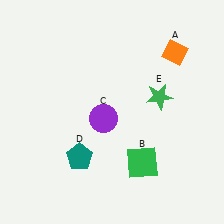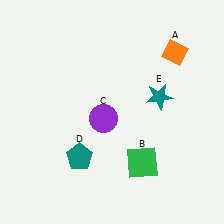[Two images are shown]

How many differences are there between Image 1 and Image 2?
There is 1 difference between the two images.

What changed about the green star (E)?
In Image 1, E is green. In Image 2, it changed to teal.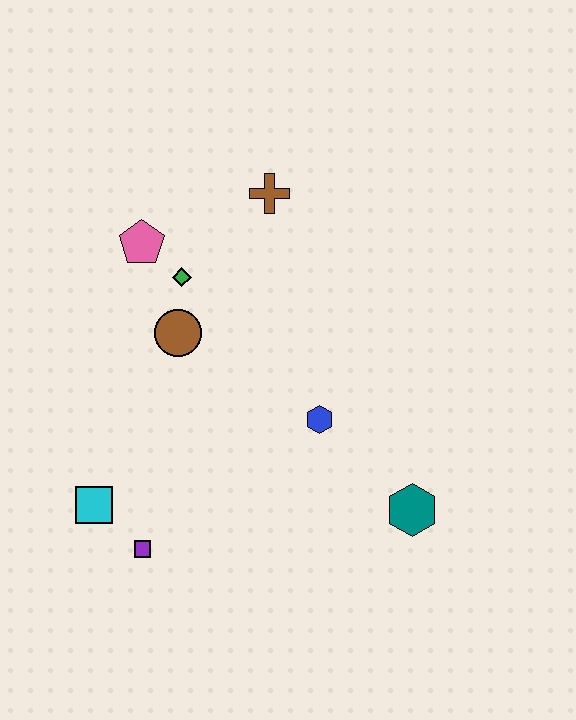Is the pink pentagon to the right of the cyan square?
Yes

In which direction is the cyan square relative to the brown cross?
The cyan square is below the brown cross.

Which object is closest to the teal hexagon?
The blue hexagon is closest to the teal hexagon.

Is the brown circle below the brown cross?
Yes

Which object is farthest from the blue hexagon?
The pink pentagon is farthest from the blue hexagon.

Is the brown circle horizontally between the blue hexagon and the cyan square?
Yes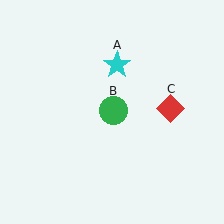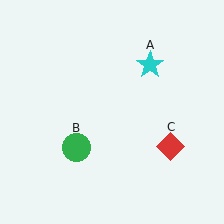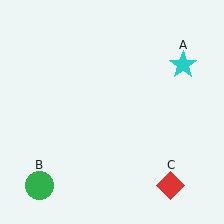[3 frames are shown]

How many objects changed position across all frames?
3 objects changed position: cyan star (object A), green circle (object B), red diamond (object C).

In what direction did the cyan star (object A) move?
The cyan star (object A) moved right.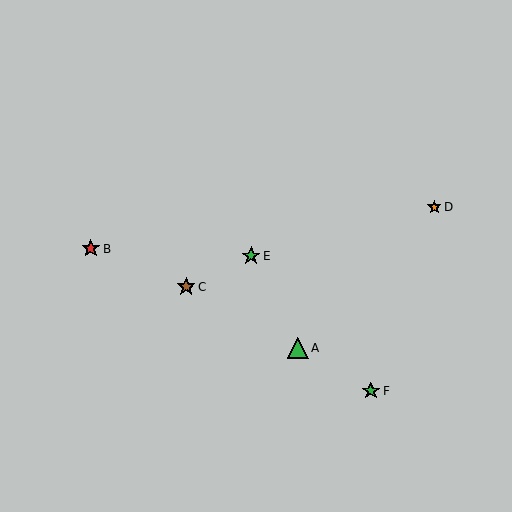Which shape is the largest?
The green triangle (labeled A) is the largest.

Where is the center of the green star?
The center of the green star is at (371, 391).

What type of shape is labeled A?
Shape A is a green triangle.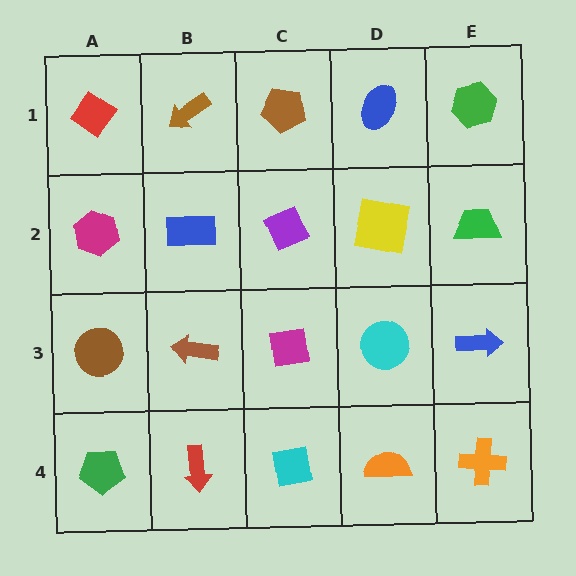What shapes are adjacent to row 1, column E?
A green trapezoid (row 2, column E), a blue ellipse (row 1, column D).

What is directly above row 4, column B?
A brown arrow.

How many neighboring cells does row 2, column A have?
3.